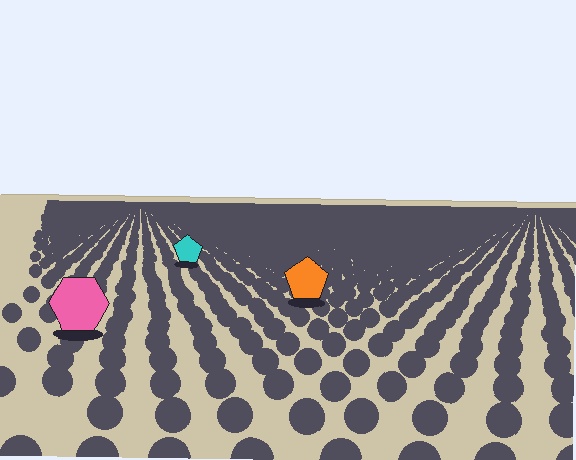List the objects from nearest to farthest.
From nearest to farthest: the pink hexagon, the orange pentagon, the cyan pentagon.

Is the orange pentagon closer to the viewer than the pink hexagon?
No. The pink hexagon is closer — you can tell from the texture gradient: the ground texture is coarser near it.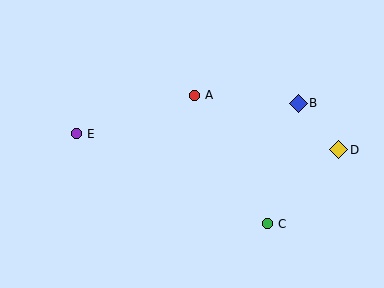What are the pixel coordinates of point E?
Point E is at (76, 134).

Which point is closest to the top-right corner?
Point B is closest to the top-right corner.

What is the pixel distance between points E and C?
The distance between E and C is 211 pixels.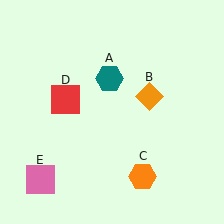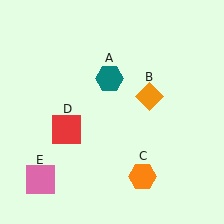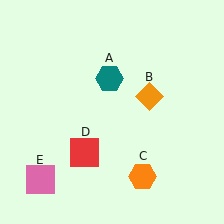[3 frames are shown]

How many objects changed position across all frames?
1 object changed position: red square (object D).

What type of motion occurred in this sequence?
The red square (object D) rotated counterclockwise around the center of the scene.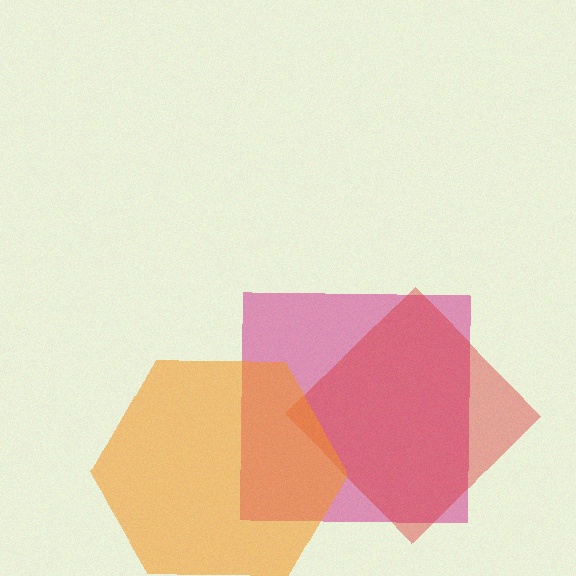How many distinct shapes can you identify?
There are 3 distinct shapes: a magenta square, a red diamond, an orange hexagon.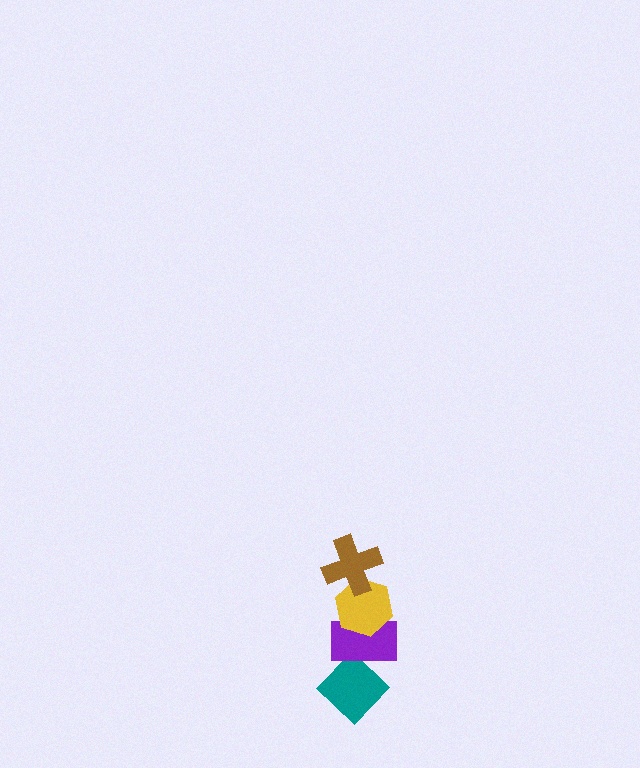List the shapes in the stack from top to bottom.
From top to bottom: the brown cross, the yellow hexagon, the purple rectangle, the teal diamond.